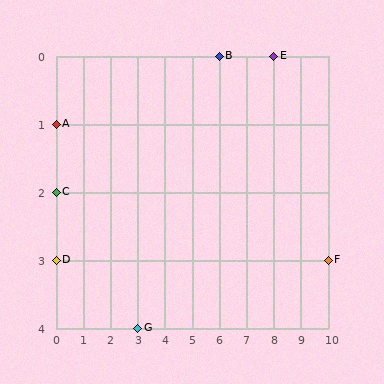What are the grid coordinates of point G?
Point G is at grid coordinates (3, 4).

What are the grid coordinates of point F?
Point F is at grid coordinates (10, 3).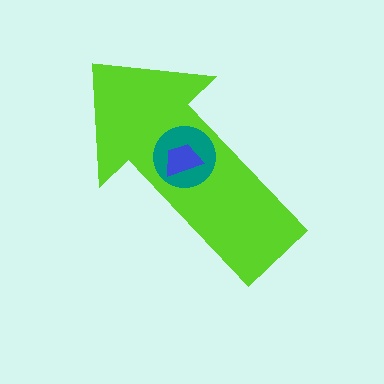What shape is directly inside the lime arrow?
The teal circle.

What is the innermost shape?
The blue trapezoid.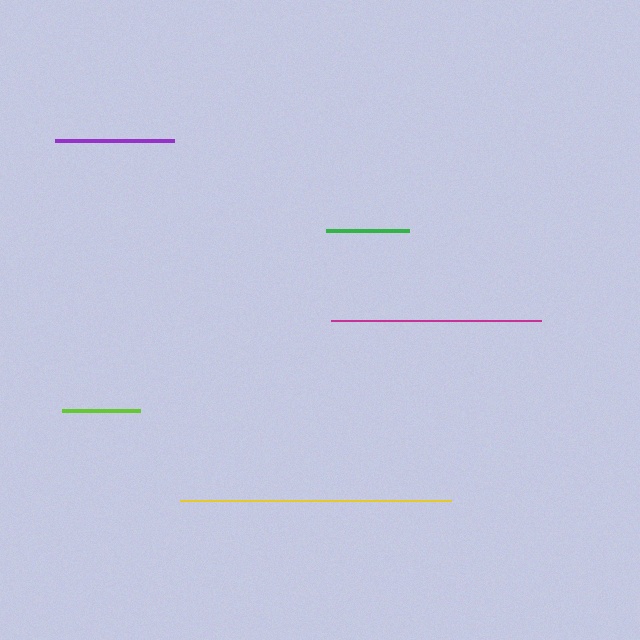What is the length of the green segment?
The green segment is approximately 83 pixels long.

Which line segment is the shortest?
The lime line is the shortest at approximately 78 pixels.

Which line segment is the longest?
The yellow line is the longest at approximately 270 pixels.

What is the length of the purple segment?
The purple segment is approximately 119 pixels long.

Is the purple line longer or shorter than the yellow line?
The yellow line is longer than the purple line.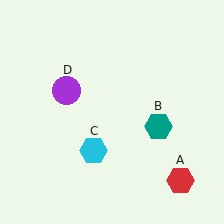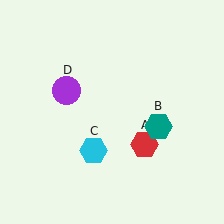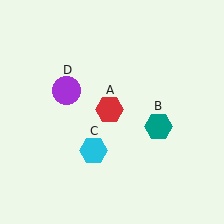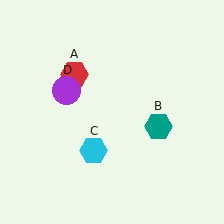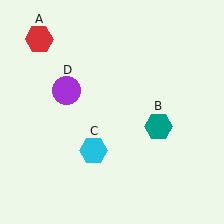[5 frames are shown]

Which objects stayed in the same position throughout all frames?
Teal hexagon (object B) and cyan hexagon (object C) and purple circle (object D) remained stationary.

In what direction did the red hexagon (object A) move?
The red hexagon (object A) moved up and to the left.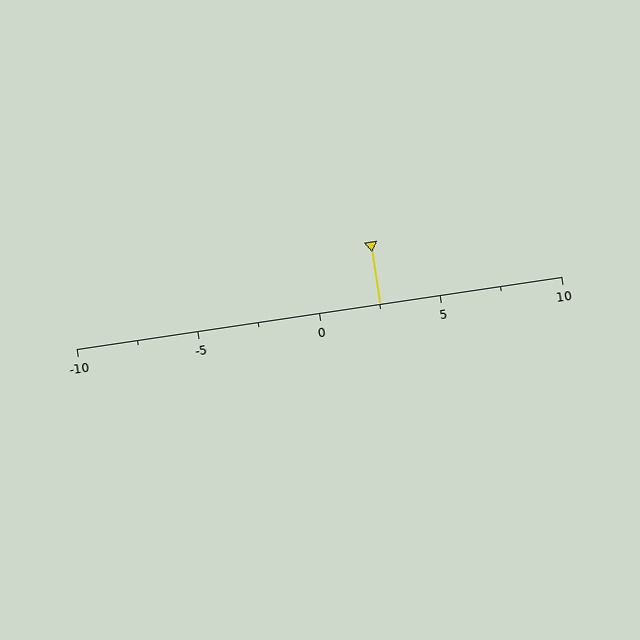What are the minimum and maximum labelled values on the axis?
The axis runs from -10 to 10.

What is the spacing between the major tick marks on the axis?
The major ticks are spaced 5 apart.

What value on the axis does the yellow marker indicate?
The marker indicates approximately 2.5.